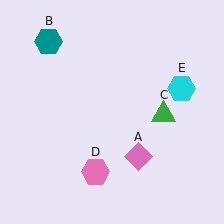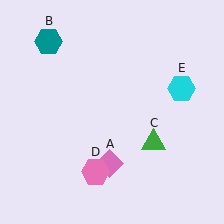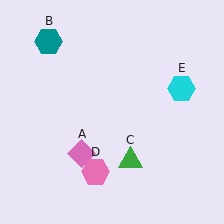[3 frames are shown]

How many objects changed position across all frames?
2 objects changed position: pink diamond (object A), green triangle (object C).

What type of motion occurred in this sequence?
The pink diamond (object A), green triangle (object C) rotated clockwise around the center of the scene.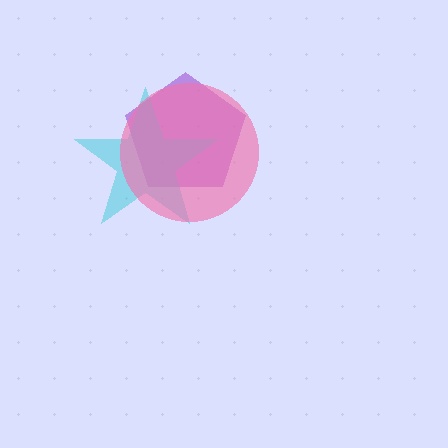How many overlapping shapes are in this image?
There are 3 overlapping shapes in the image.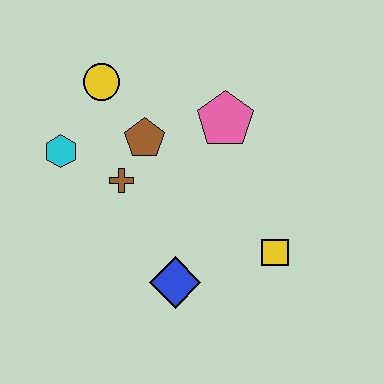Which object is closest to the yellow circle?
The brown pentagon is closest to the yellow circle.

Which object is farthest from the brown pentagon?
The yellow square is farthest from the brown pentagon.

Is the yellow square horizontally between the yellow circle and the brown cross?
No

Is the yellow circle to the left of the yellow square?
Yes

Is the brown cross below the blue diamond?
No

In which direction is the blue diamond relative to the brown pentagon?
The blue diamond is below the brown pentagon.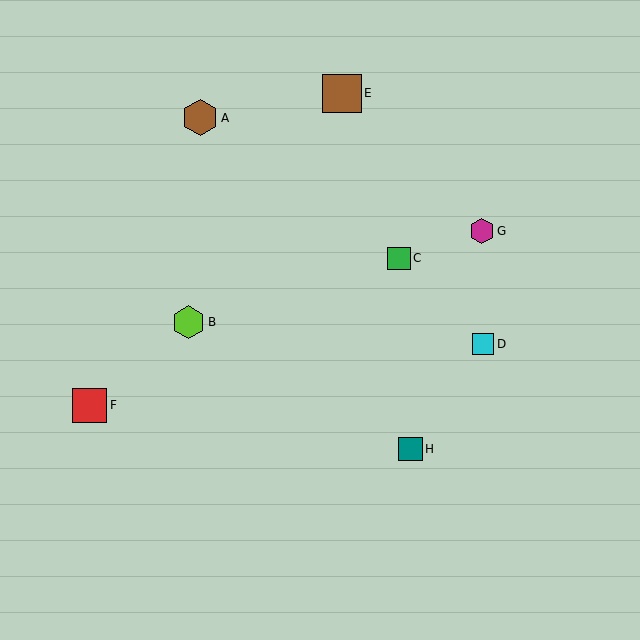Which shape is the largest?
The brown square (labeled E) is the largest.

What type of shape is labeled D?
Shape D is a cyan square.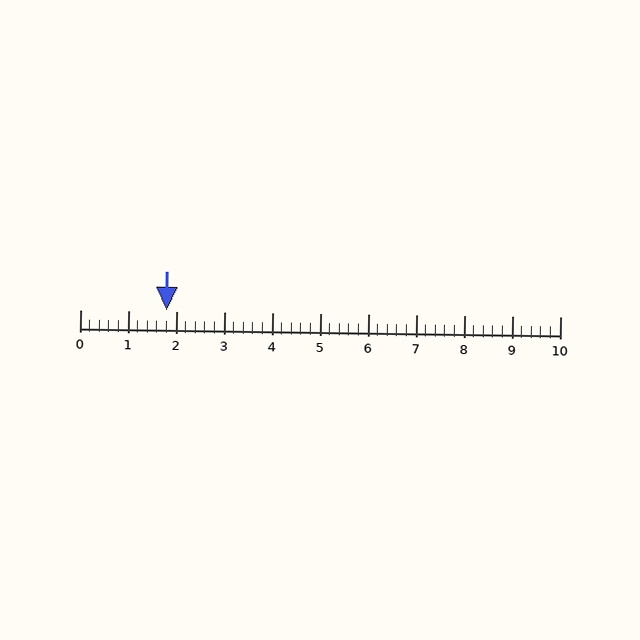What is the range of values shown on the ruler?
The ruler shows values from 0 to 10.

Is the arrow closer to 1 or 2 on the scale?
The arrow is closer to 2.